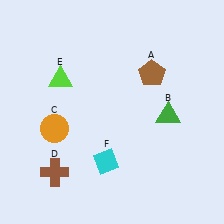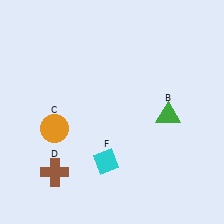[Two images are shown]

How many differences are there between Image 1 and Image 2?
There are 2 differences between the two images.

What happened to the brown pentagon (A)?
The brown pentagon (A) was removed in Image 2. It was in the top-right area of Image 1.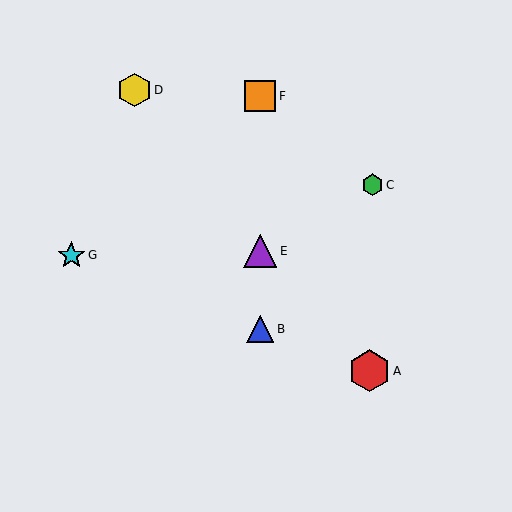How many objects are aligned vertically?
3 objects (B, E, F) are aligned vertically.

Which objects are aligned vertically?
Objects B, E, F are aligned vertically.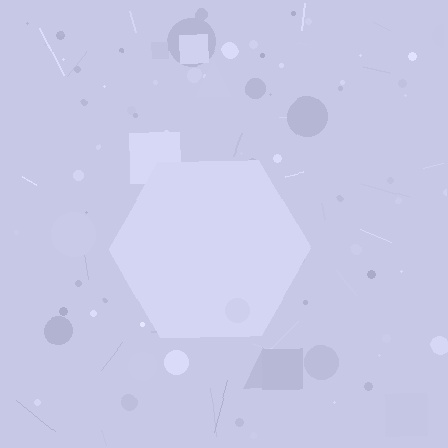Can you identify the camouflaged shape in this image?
The camouflaged shape is a hexagon.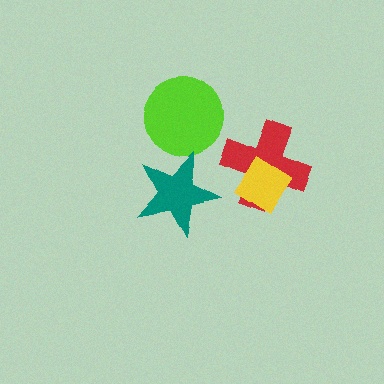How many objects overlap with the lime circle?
0 objects overlap with the lime circle.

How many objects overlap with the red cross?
1 object overlaps with the red cross.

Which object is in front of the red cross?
The yellow diamond is in front of the red cross.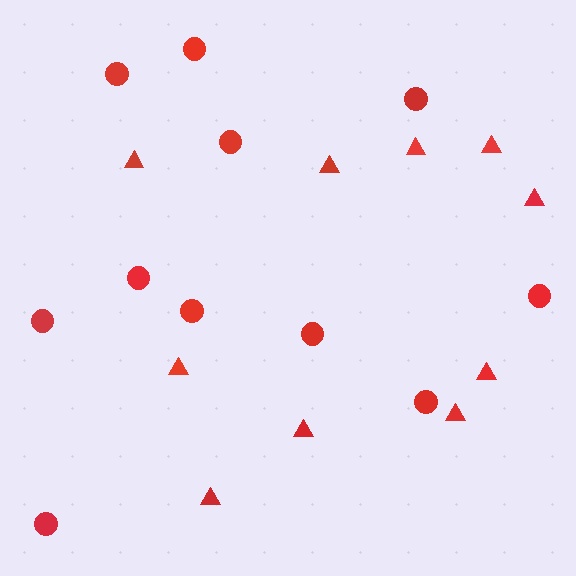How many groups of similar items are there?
There are 2 groups: one group of triangles (10) and one group of circles (11).